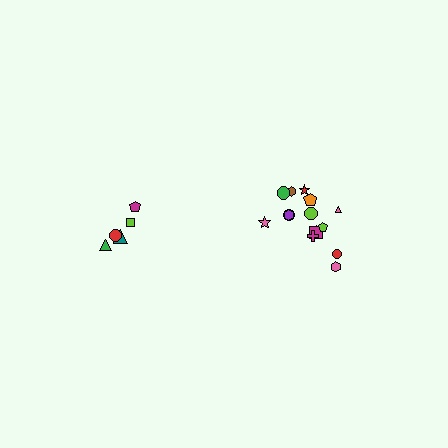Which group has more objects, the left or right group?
The right group.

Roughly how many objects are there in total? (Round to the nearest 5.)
Roughly 20 objects in total.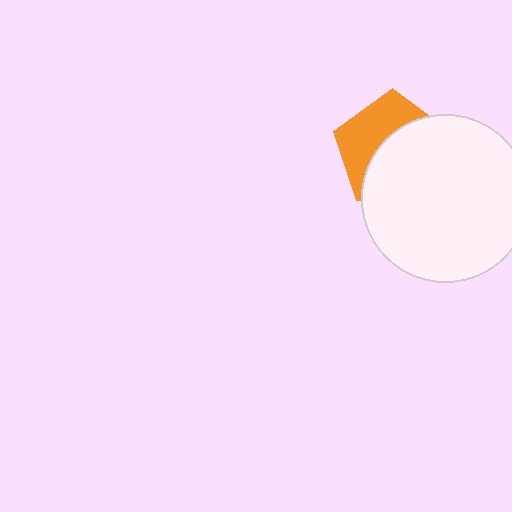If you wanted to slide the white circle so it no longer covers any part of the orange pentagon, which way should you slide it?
Slide it toward the lower-right — that is the most direct way to separate the two shapes.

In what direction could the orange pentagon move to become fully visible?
The orange pentagon could move toward the upper-left. That would shift it out from behind the white circle entirely.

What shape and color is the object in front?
The object in front is a white circle.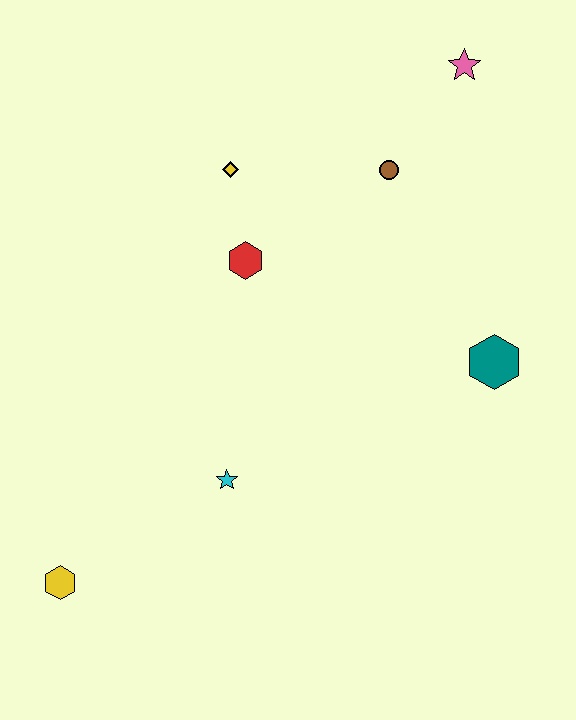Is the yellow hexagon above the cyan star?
No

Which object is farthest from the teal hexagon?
The yellow hexagon is farthest from the teal hexagon.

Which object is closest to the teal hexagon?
The brown circle is closest to the teal hexagon.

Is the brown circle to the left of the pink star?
Yes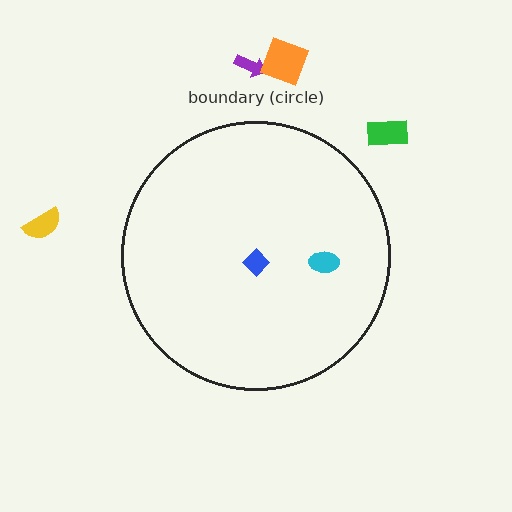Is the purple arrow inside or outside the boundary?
Outside.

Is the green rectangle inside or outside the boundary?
Outside.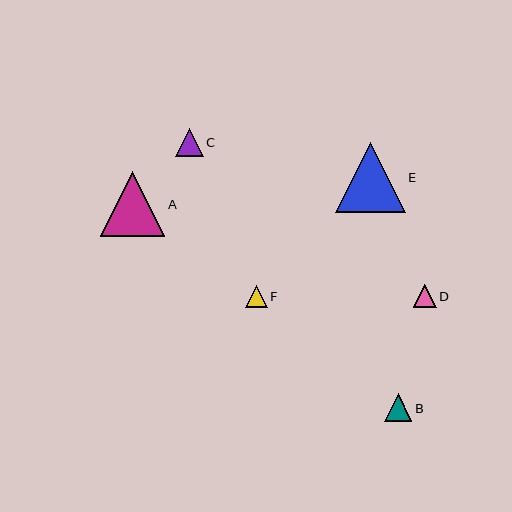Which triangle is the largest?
Triangle E is the largest with a size of approximately 70 pixels.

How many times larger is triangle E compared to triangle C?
Triangle E is approximately 2.5 times the size of triangle C.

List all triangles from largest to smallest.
From largest to smallest: E, A, C, B, D, F.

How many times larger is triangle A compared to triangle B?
Triangle A is approximately 2.3 times the size of triangle B.